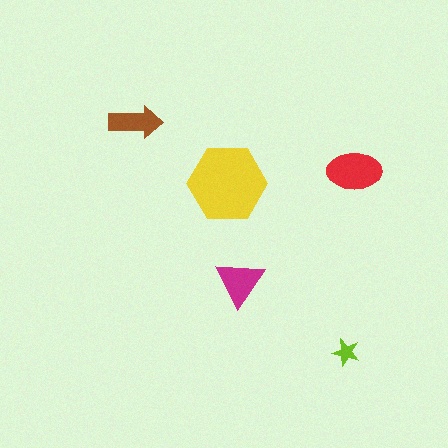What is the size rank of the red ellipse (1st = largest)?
2nd.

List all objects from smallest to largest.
The lime star, the brown arrow, the magenta triangle, the red ellipse, the yellow hexagon.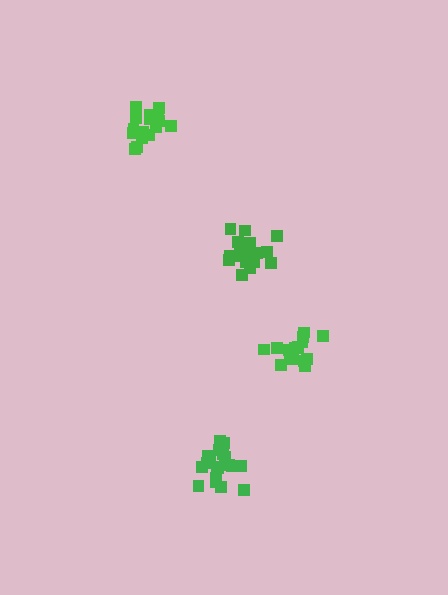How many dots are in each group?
Group 1: 20 dots, Group 2: 19 dots, Group 3: 20 dots, Group 4: 17 dots (76 total).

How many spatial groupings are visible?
There are 4 spatial groupings.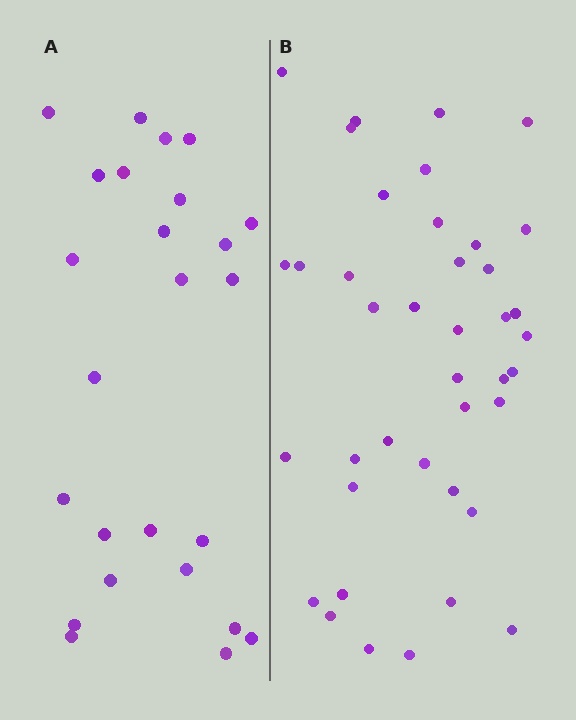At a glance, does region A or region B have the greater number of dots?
Region B (the right region) has more dots.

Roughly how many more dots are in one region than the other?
Region B has approximately 15 more dots than region A.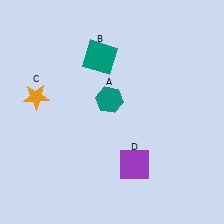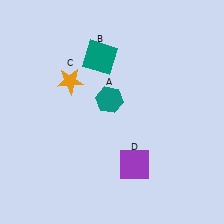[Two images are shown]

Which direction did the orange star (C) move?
The orange star (C) moved right.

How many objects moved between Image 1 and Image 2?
1 object moved between the two images.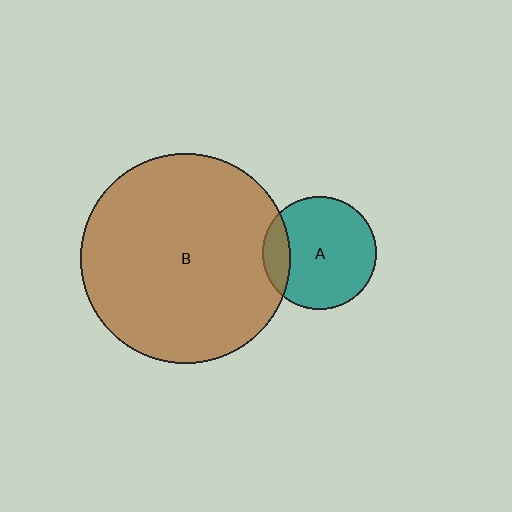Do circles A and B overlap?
Yes.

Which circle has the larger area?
Circle B (brown).